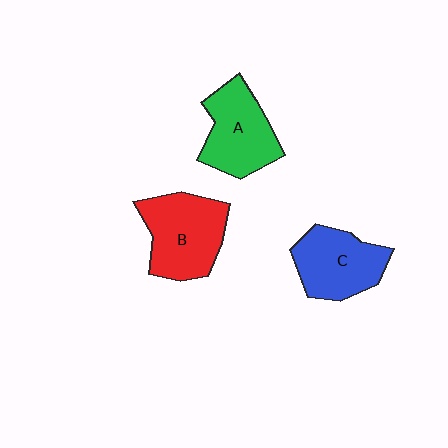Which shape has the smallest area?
Shape C (blue).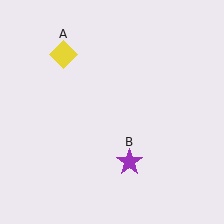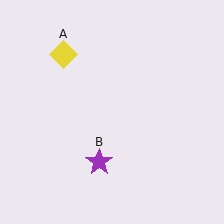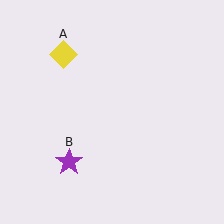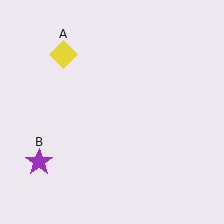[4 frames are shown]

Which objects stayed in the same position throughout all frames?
Yellow diamond (object A) remained stationary.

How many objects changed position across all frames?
1 object changed position: purple star (object B).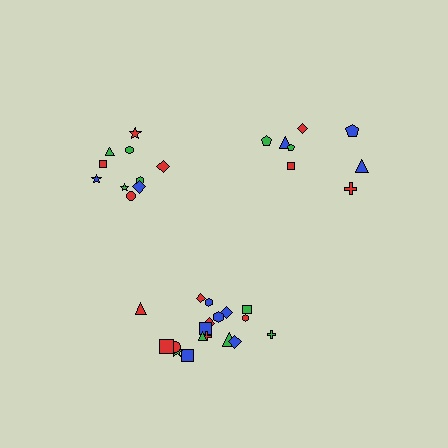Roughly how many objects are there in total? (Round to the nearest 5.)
Roughly 35 objects in total.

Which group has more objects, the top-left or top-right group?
The top-left group.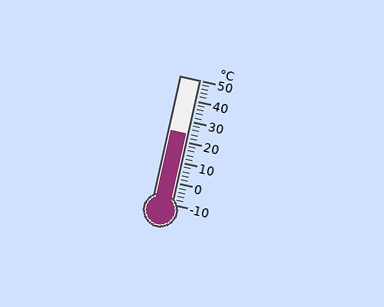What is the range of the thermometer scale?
The thermometer scale ranges from -10°C to 50°C.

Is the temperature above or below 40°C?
The temperature is below 40°C.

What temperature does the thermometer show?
The thermometer shows approximately 24°C.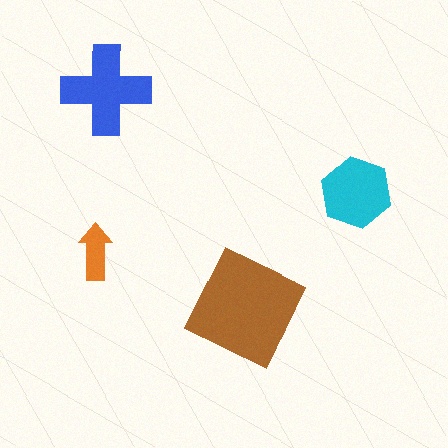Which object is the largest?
The brown square.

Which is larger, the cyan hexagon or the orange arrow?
The cyan hexagon.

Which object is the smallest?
The orange arrow.